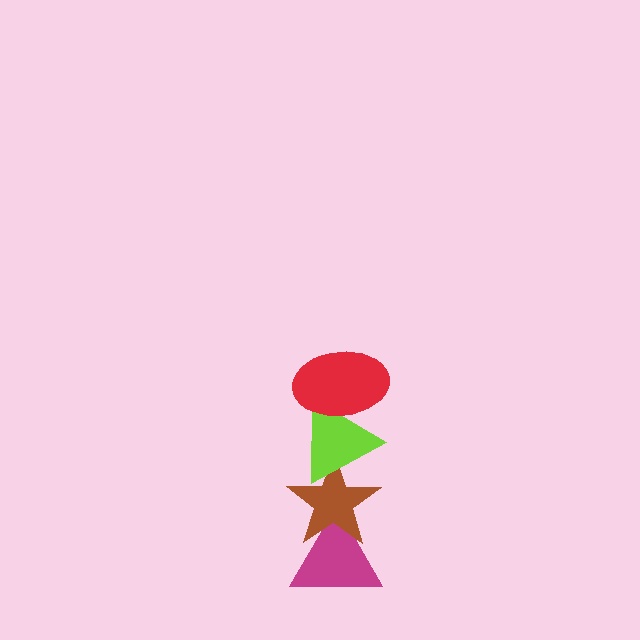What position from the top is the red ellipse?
The red ellipse is 1st from the top.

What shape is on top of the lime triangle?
The red ellipse is on top of the lime triangle.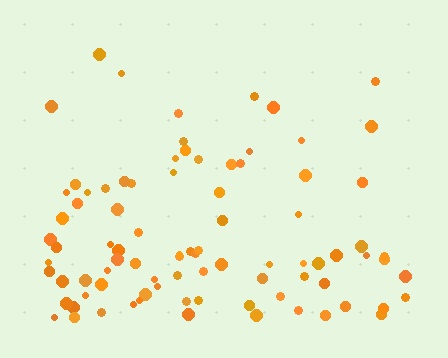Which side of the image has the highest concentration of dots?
The bottom.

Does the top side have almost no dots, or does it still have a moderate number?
Still a moderate number, just noticeably fewer than the bottom.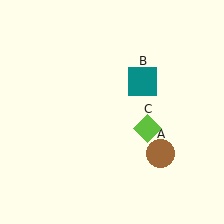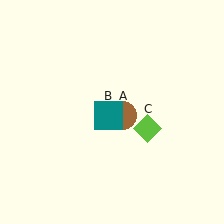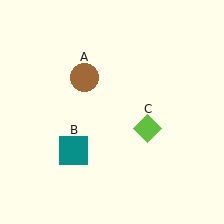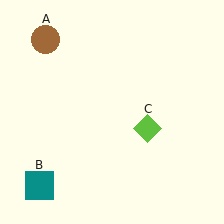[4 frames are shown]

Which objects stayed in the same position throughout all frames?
Lime diamond (object C) remained stationary.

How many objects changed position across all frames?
2 objects changed position: brown circle (object A), teal square (object B).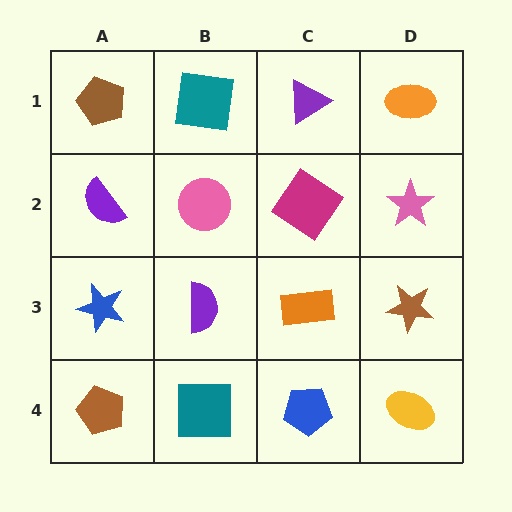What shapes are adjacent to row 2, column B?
A teal square (row 1, column B), a purple semicircle (row 3, column B), a purple semicircle (row 2, column A), a magenta diamond (row 2, column C).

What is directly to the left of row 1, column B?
A brown pentagon.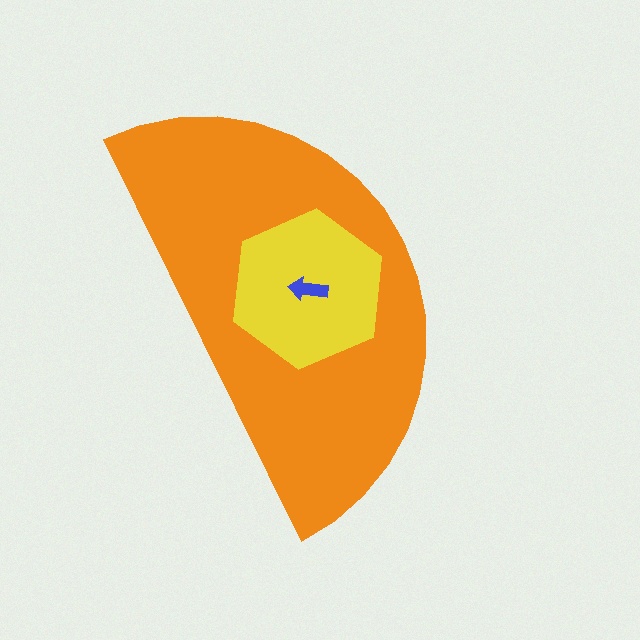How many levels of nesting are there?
3.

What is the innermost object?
The blue arrow.